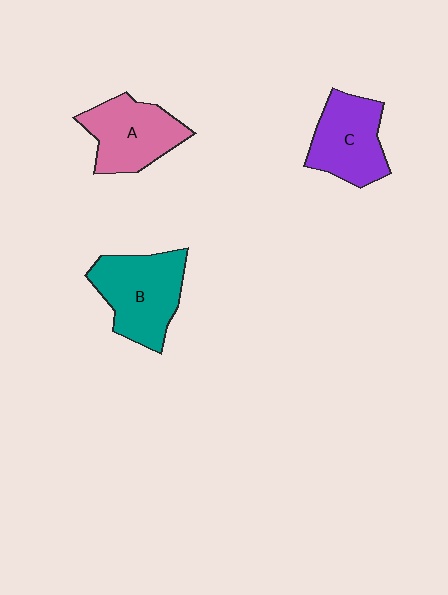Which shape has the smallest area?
Shape C (purple).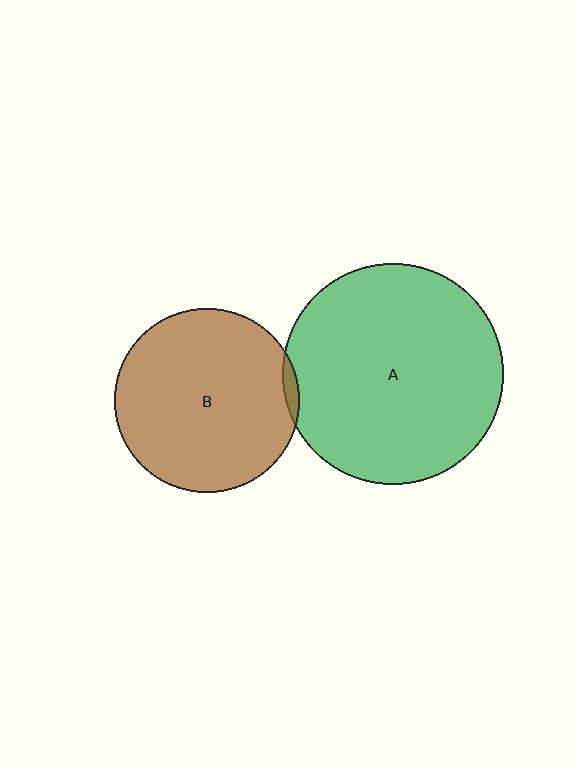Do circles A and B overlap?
Yes.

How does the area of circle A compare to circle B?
Approximately 1.4 times.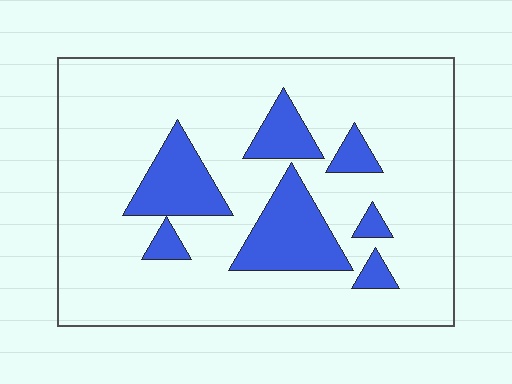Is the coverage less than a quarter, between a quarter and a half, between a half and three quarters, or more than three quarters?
Less than a quarter.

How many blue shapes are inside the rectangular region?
7.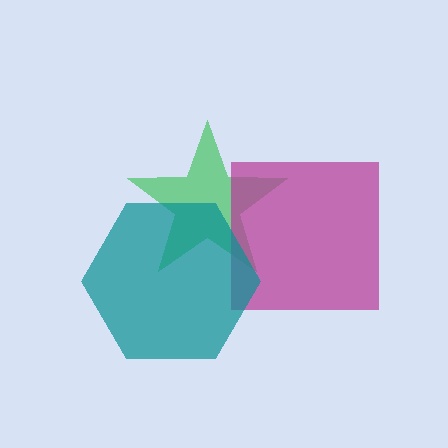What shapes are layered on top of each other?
The layered shapes are: a green star, a magenta square, a teal hexagon.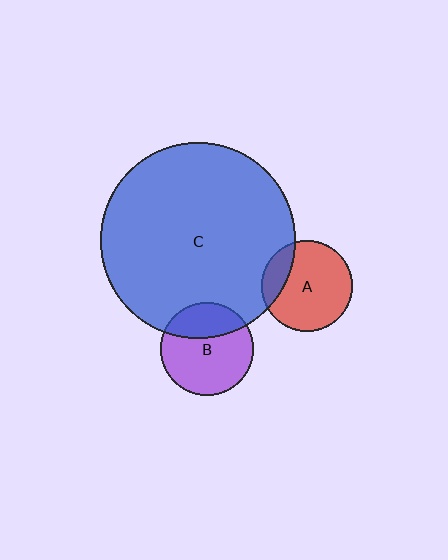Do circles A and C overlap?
Yes.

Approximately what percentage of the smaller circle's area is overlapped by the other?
Approximately 20%.